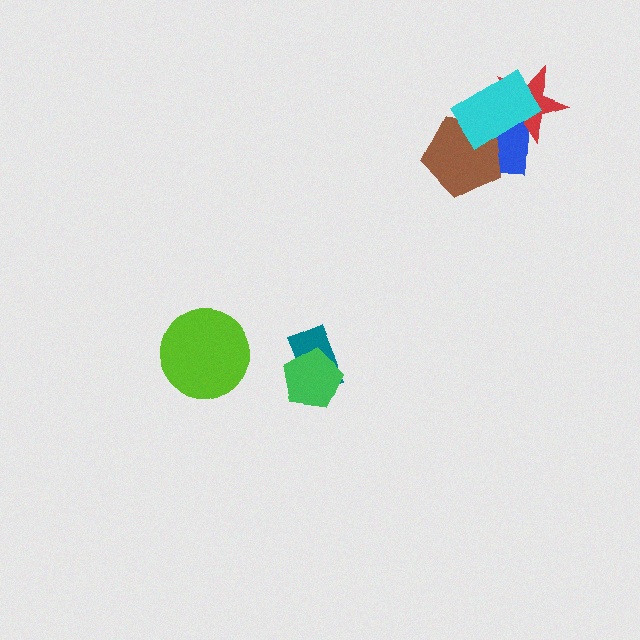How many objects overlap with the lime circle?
0 objects overlap with the lime circle.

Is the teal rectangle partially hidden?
Yes, it is partially covered by another shape.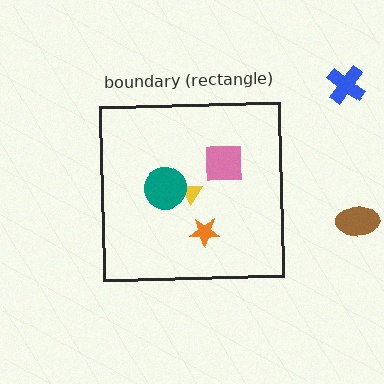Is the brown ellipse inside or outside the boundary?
Outside.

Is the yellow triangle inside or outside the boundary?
Inside.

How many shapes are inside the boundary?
4 inside, 2 outside.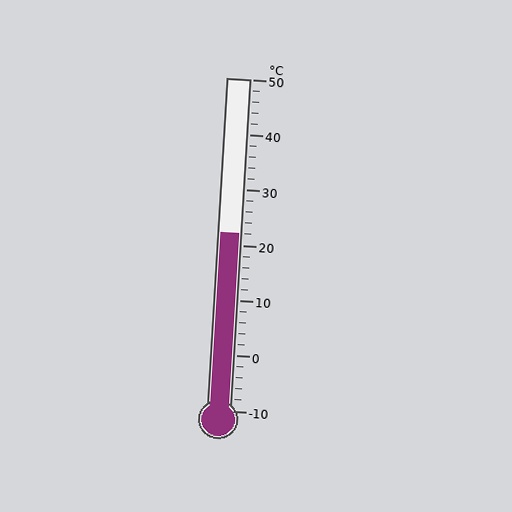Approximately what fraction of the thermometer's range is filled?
The thermometer is filled to approximately 55% of its range.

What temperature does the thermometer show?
The thermometer shows approximately 22°C.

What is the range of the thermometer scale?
The thermometer scale ranges from -10°C to 50°C.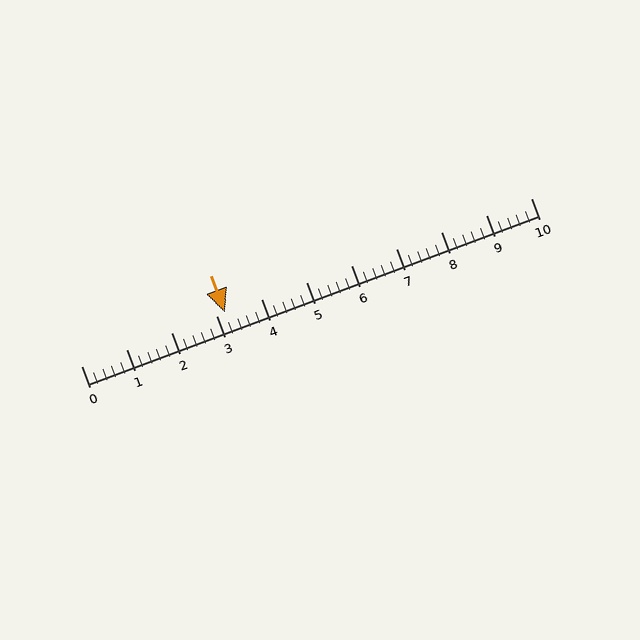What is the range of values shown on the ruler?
The ruler shows values from 0 to 10.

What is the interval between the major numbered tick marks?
The major tick marks are spaced 1 units apart.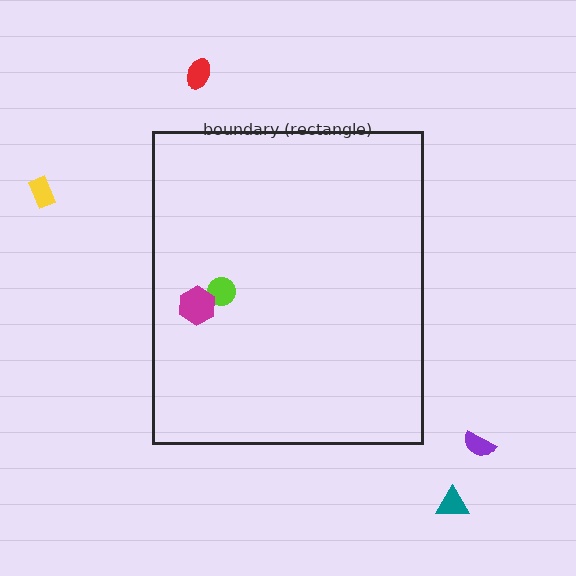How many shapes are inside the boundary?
2 inside, 4 outside.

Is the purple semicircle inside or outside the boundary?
Outside.